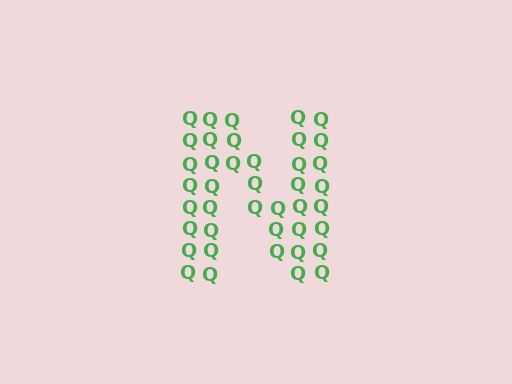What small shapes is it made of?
It is made of small letter Q's.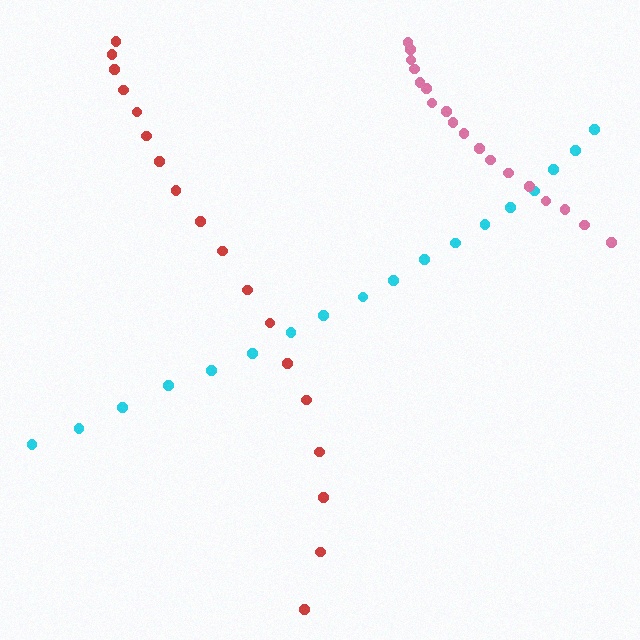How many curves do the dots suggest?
There are 3 distinct paths.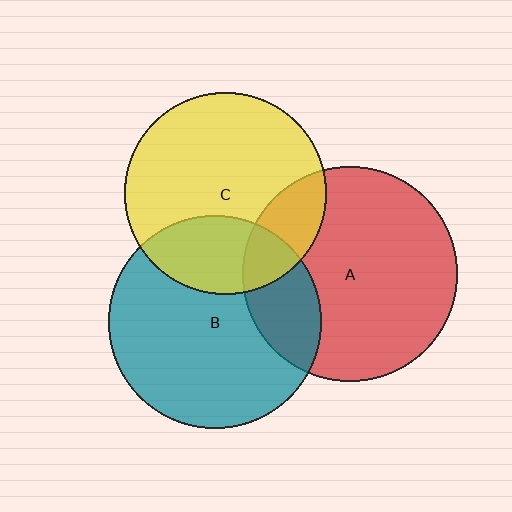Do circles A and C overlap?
Yes.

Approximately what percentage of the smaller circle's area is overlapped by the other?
Approximately 20%.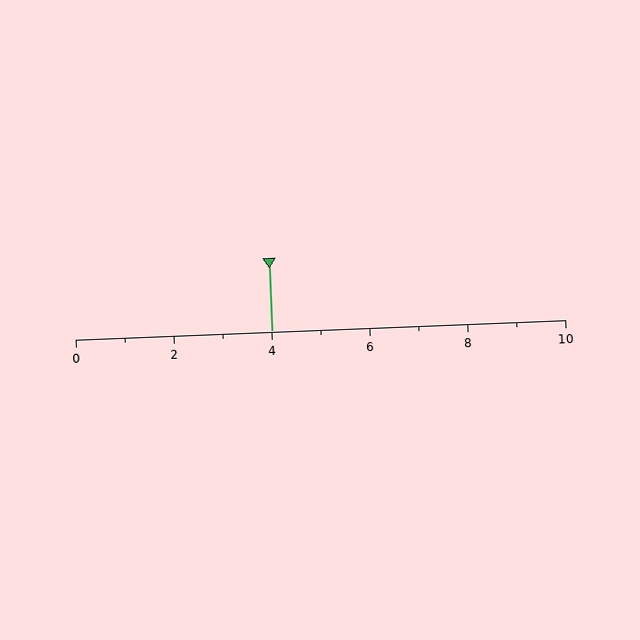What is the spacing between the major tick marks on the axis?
The major ticks are spaced 2 apart.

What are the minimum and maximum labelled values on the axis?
The axis runs from 0 to 10.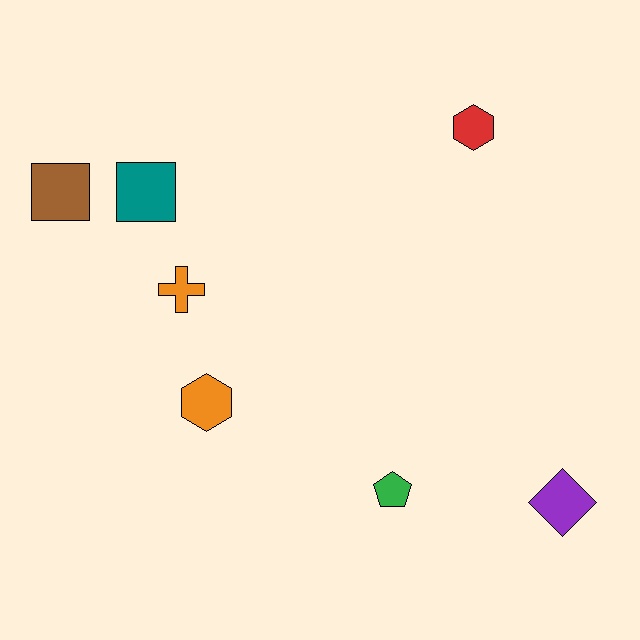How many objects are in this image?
There are 7 objects.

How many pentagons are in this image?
There is 1 pentagon.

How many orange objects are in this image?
There are 2 orange objects.